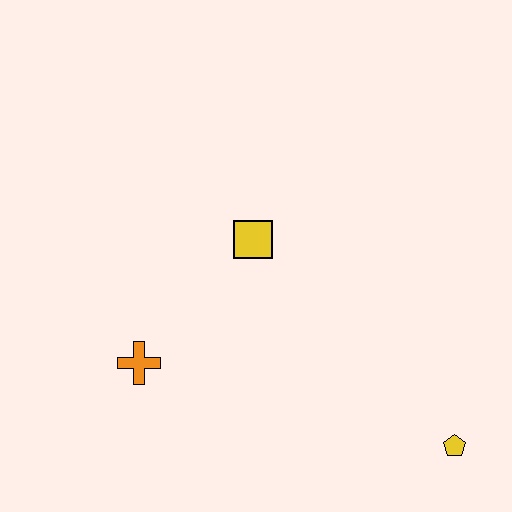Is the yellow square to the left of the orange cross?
No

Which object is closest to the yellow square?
The orange cross is closest to the yellow square.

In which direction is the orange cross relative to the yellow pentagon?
The orange cross is to the left of the yellow pentagon.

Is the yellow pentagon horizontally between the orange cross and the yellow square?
No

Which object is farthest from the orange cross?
The yellow pentagon is farthest from the orange cross.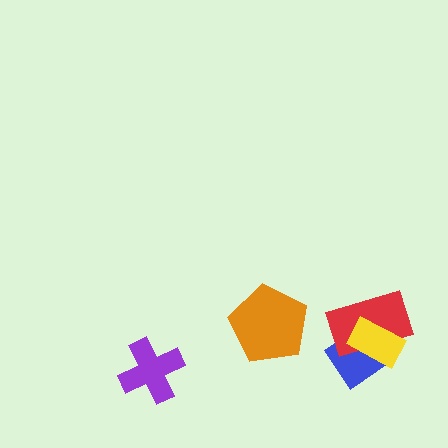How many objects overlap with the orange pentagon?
0 objects overlap with the orange pentagon.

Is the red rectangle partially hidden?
Yes, it is partially covered by another shape.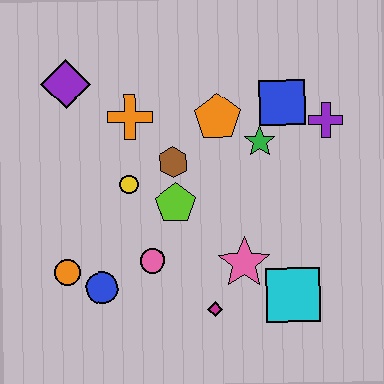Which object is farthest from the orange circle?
The purple cross is farthest from the orange circle.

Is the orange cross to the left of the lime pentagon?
Yes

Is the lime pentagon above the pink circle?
Yes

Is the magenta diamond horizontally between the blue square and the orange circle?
Yes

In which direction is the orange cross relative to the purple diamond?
The orange cross is to the right of the purple diamond.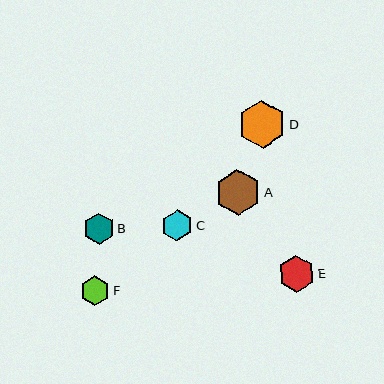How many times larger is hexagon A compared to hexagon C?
Hexagon A is approximately 1.5 times the size of hexagon C.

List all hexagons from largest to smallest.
From largest to smallest: D, A, E, C, B, F.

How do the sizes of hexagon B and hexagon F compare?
Hexagon B and hexagon F are approximately the same size.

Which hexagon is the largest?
Hexagon D is the largest with a size of approximately 48 pixels.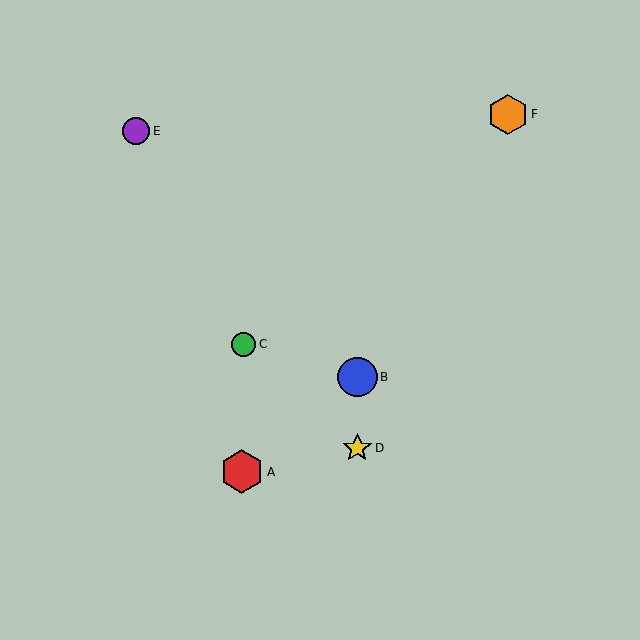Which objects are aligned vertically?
Objects B, D are aligned vertically.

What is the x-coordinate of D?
Object D is at x≈357.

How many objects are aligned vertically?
2 objects (B, D) are aligned vertically.